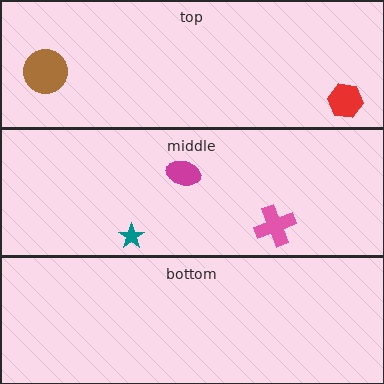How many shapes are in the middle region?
3.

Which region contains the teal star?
The middle region.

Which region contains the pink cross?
The middle region.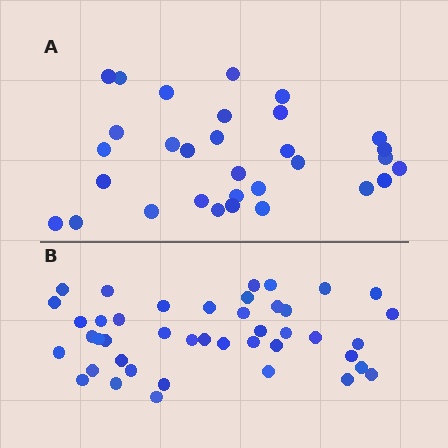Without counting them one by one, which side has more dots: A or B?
Region B (the bottom region) has more dots.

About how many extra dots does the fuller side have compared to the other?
Region B has roughly 12 or so more dots than region A.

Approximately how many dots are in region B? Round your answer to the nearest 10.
About 40 dots. (The exact count is 43, which rounds to 40.)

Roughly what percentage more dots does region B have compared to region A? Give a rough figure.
About 40% more.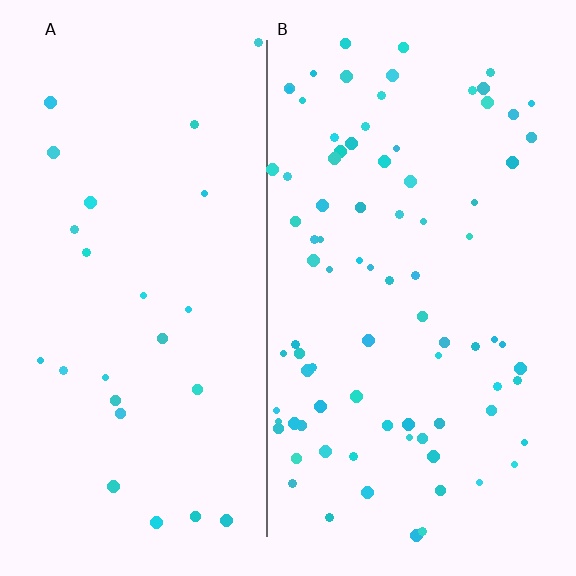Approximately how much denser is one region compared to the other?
Approximately 3.3× — region B over region A.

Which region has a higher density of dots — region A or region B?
B (the right).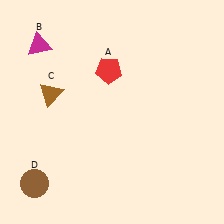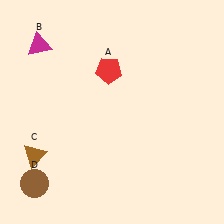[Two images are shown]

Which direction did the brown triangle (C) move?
The brown triangle (C) moved down.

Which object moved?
The brown triangle (C) moved down.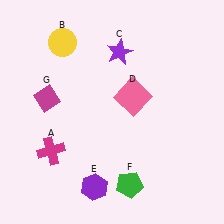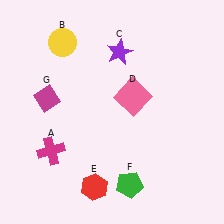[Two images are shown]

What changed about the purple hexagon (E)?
In Image 1, E is purple. In Image 2, it changed to red.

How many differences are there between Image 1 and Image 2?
There is 1 difference between the two images.